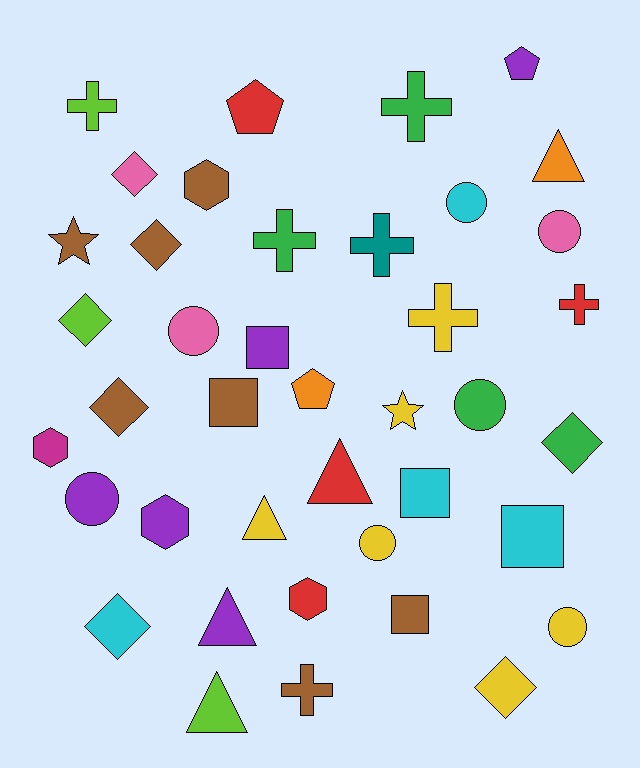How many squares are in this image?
There are 5 squares.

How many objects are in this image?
There are 40 objects.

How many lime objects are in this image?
There are 3 lime objects.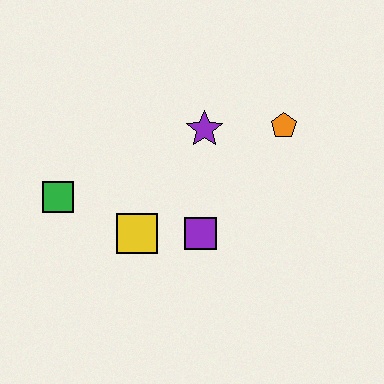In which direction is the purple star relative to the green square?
The purple star is to the right of the green square.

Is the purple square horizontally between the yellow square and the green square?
No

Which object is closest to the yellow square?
The purple square is closest to the yellow square.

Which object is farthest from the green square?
The orange pentagon is farthest from the green square.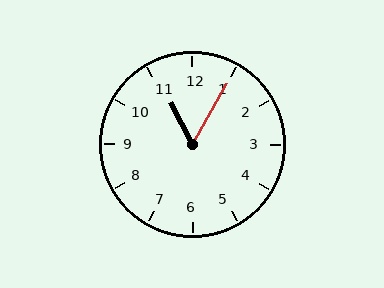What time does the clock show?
11:05.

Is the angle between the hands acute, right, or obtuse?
It is acute.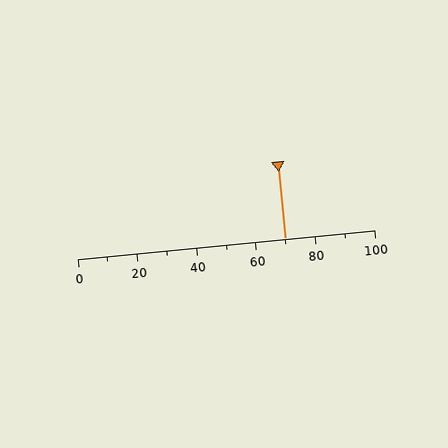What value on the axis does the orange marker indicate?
The marker indicates approximately 70.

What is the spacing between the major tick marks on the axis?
The major ticks are spaced 20 apart.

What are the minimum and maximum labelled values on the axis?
The axis runs from 0 to 100.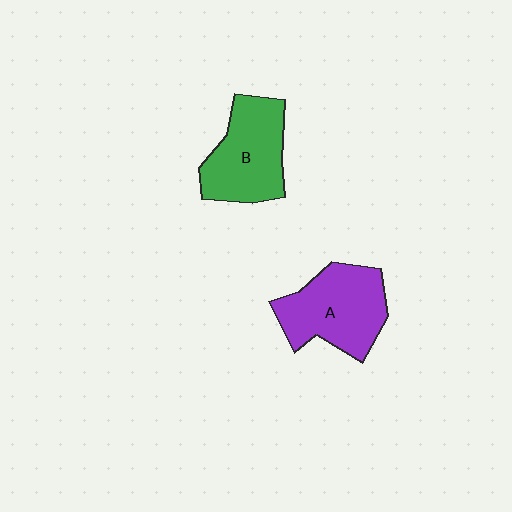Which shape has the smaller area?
Shape B (green).